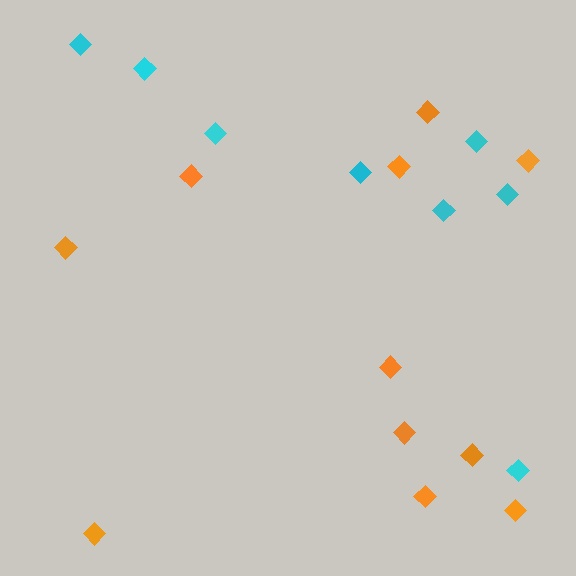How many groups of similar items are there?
There are 2 groups: one group of cyan diamonds (8) and one group of orange diamonds (11).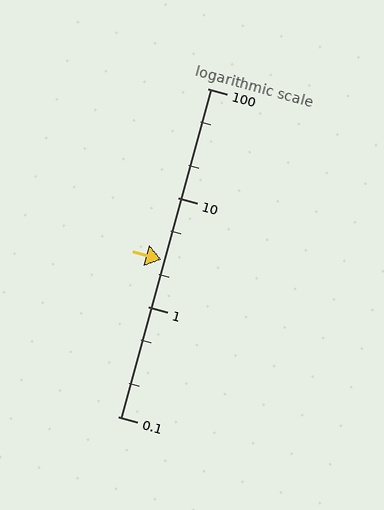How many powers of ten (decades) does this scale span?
The scale spans 3 decades, from 0.1 to 100.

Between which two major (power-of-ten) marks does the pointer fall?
The pointer is between 1 and 10.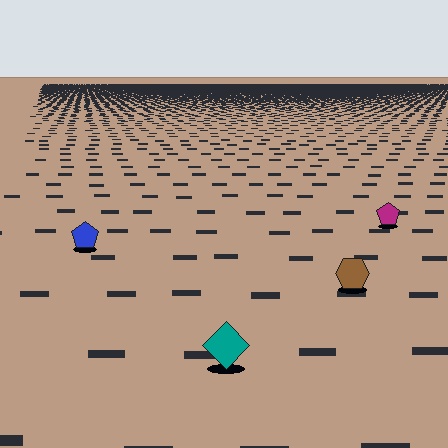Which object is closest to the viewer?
The teal diamond is closest. The texture marks near it are larger and more spread out.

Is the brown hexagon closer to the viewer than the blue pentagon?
Yes. The brown hexagon is closer — you can tell from the texture gradient: the ground texture is coarser near it.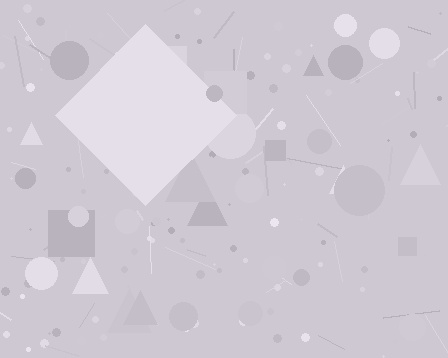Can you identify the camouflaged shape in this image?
The camouflaged shape is a diamond.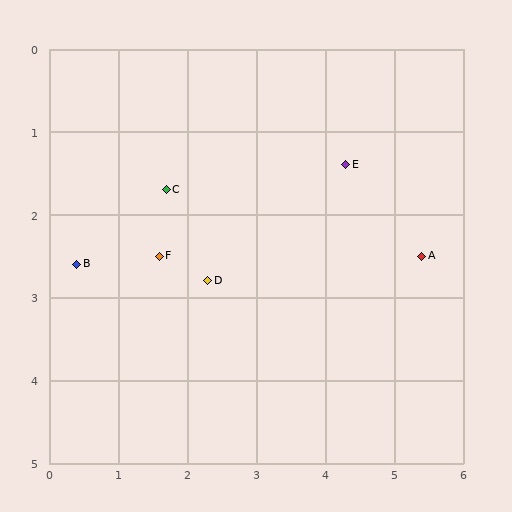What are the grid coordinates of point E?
Point E is at approximately (4.3, 1.4).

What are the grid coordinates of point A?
Point A is at approximately (5.4, 2.5).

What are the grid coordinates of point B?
Point B is at approximately (0.4, 2.6).